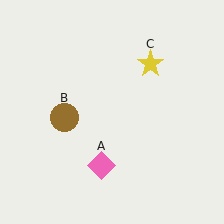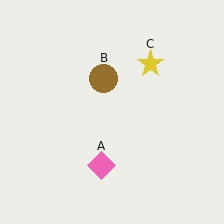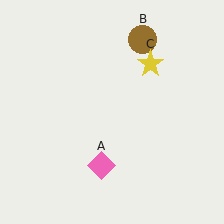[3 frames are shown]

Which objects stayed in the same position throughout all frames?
Pink diamond (object A) and yellow star (object C) remained stationary.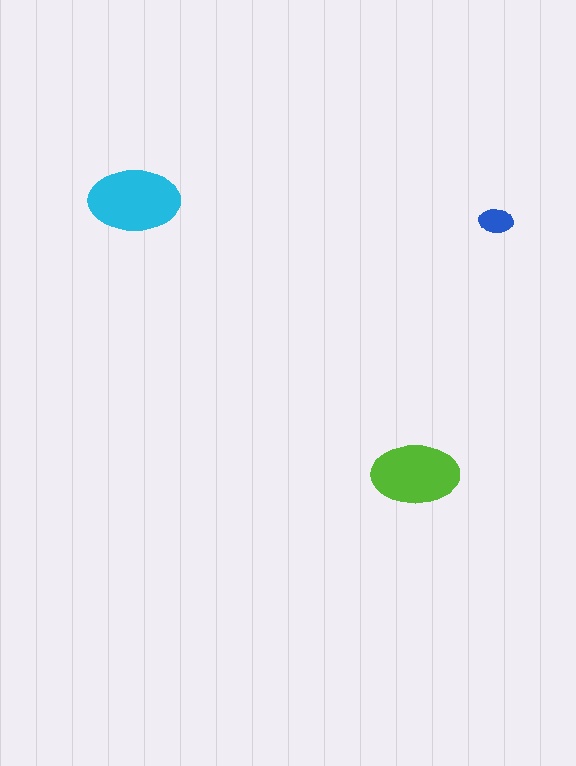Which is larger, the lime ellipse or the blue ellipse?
The lime one.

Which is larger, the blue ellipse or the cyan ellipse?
The cyan one.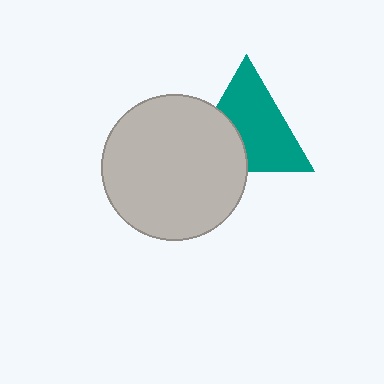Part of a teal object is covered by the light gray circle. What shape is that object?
It is a triangle.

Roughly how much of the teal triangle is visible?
Most of it is visible (roughly 67%).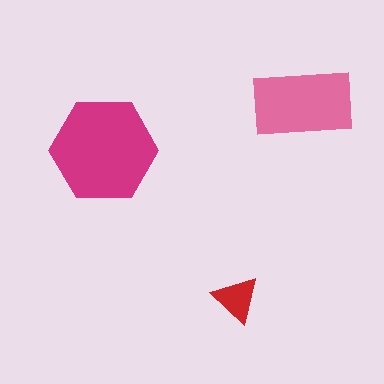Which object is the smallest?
The red triangle.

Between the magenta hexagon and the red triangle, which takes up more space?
The magenta hexagon.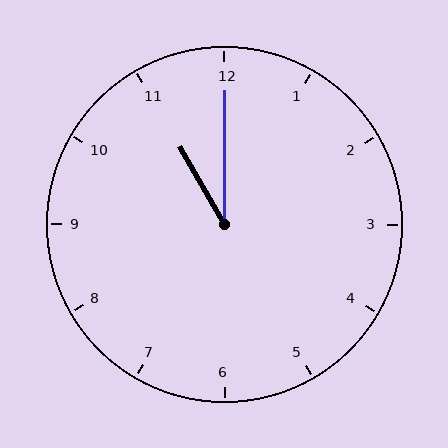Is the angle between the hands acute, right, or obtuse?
It is acute.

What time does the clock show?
11:00.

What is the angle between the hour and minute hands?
Approximately 30 degrees.